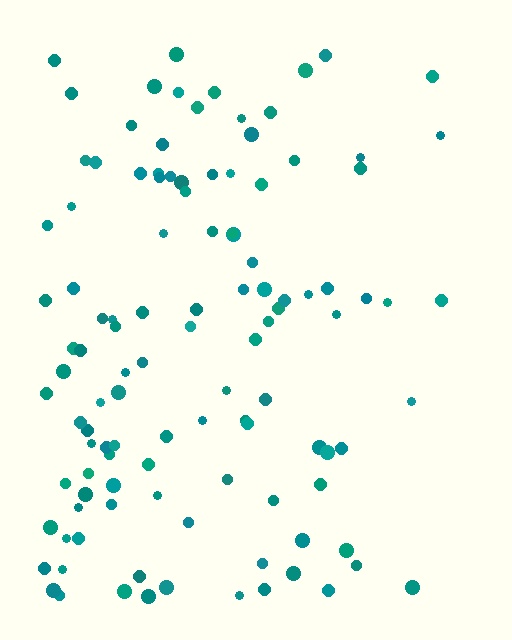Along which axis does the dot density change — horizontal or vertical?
Horizontal.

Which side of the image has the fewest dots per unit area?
The right.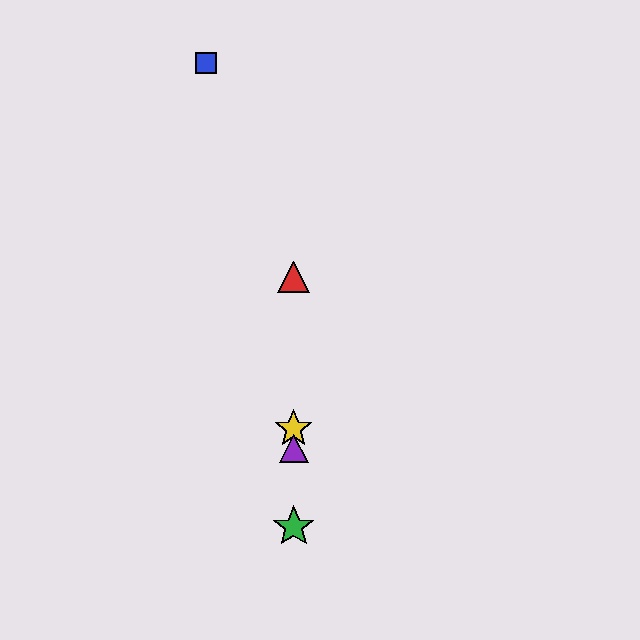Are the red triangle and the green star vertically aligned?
Yes, both are at x≈294.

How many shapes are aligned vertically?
4 shapes (the red triangle, the green star, the yellow star, the purple triangle) are aligned vertically.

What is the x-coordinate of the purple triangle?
The purple triangle is at x≈294.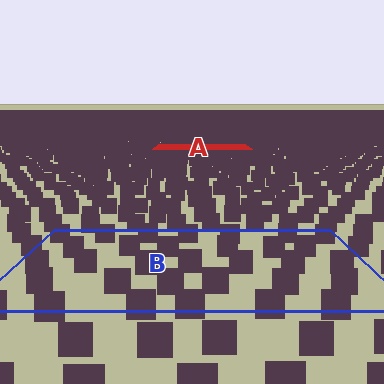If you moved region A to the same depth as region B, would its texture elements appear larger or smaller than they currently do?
They would appear larger. At a closer depth, the same texture elements are projected at a bigger on-screen size.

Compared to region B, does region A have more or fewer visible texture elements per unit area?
Region A has more texture elements per unit area — they are packed more densely because it is farther away.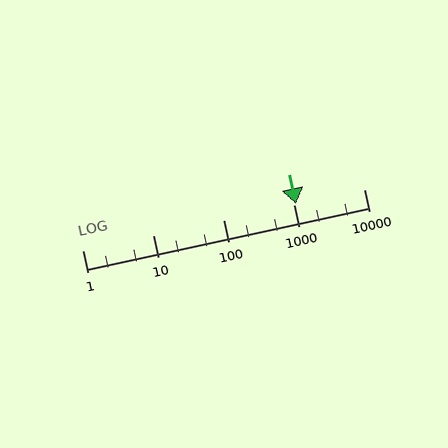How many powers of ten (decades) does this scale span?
The scale spans 4 decades, from 1 to 10000.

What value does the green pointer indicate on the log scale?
The pointer indicates approximately 1100.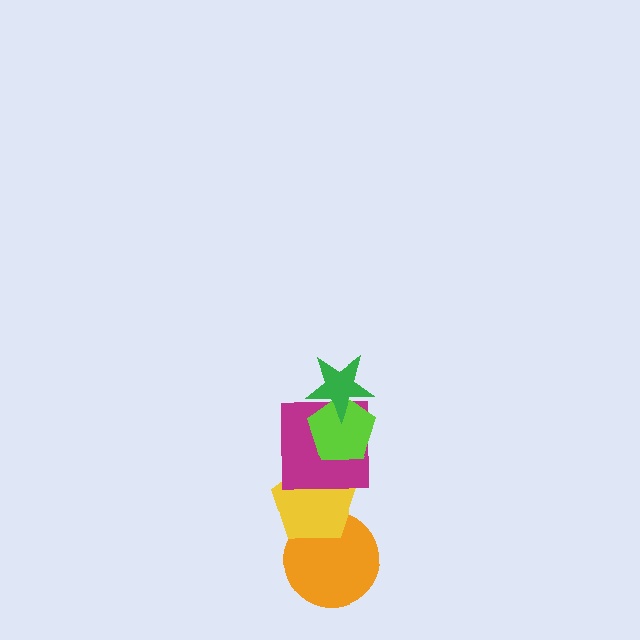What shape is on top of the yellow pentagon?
The magenta square is on top of the yellow pentagon.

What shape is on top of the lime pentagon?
The green star is on top of the lime pentagon.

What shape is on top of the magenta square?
The lime pentagon is on top of the magenta square.